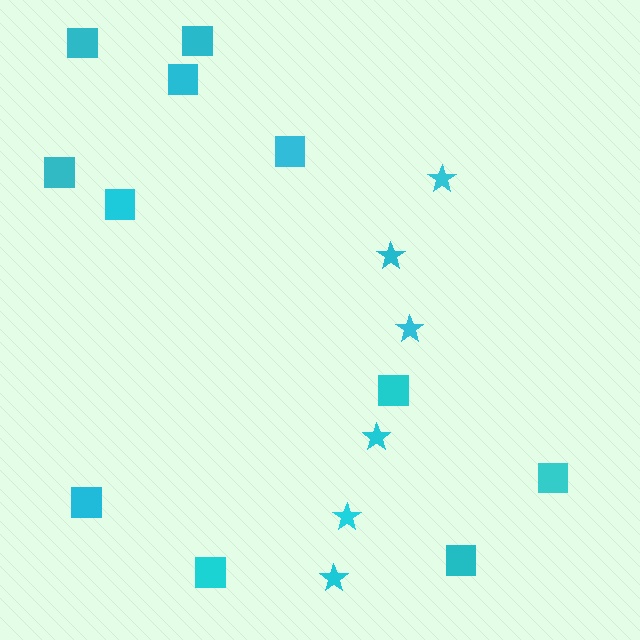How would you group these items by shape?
There are 2 groups: one group of stars (6) and one group of squares (11).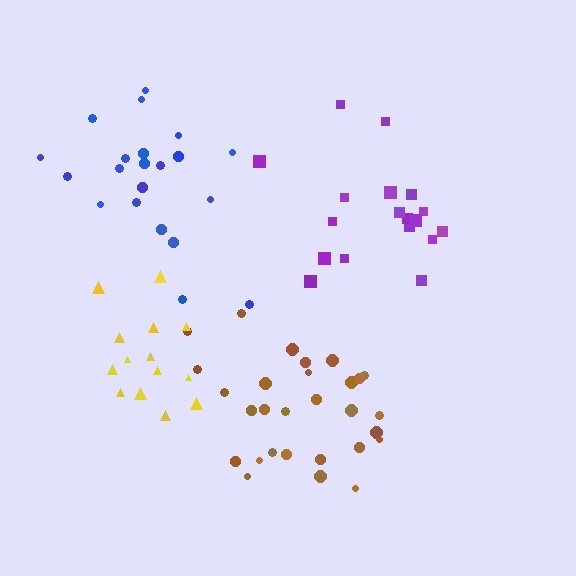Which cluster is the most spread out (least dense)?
Blue.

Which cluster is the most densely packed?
Brown.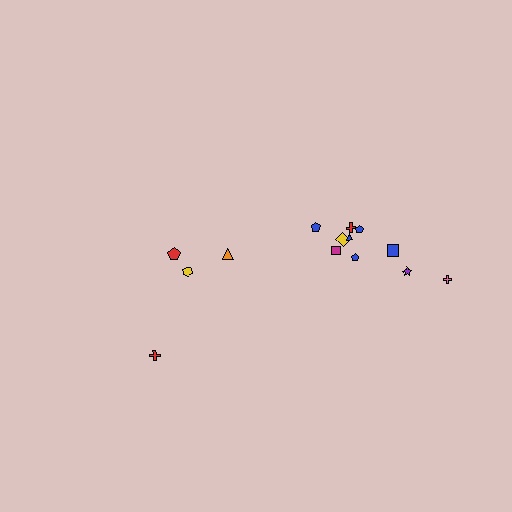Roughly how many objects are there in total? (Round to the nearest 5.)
Roughly 15 objects in total.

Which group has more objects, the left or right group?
The right group.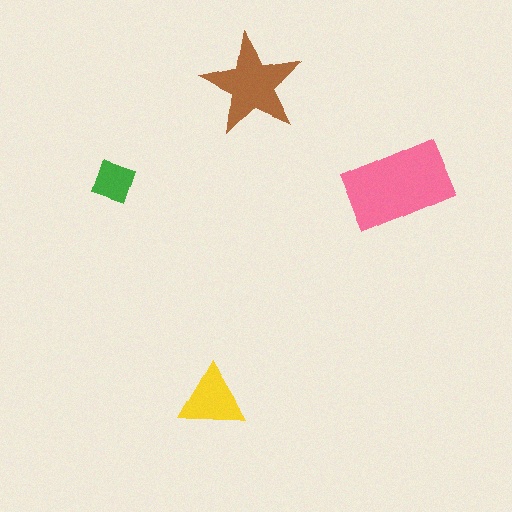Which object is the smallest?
The green diamond.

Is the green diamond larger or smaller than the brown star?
Smaller.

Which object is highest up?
The brown star is topmost.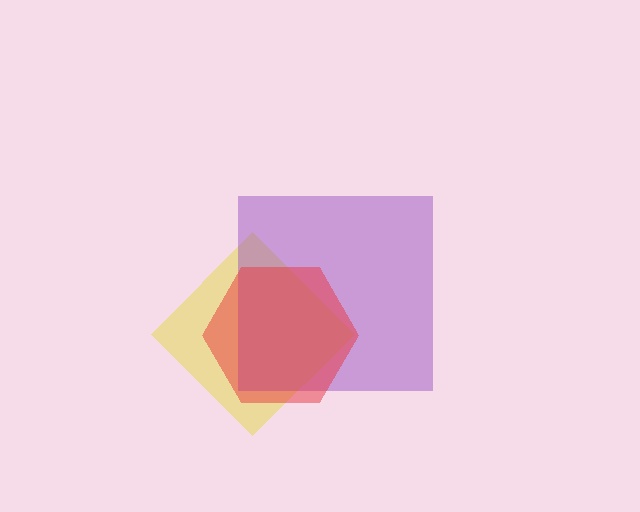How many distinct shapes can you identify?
There are 3 distinct shapes: a yellow diamond, a purple square, a red hexagon.